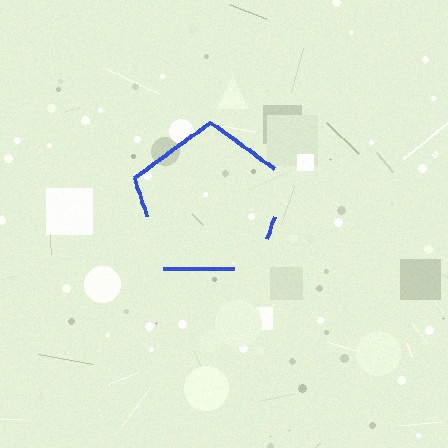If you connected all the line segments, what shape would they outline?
They would outline a pentagon.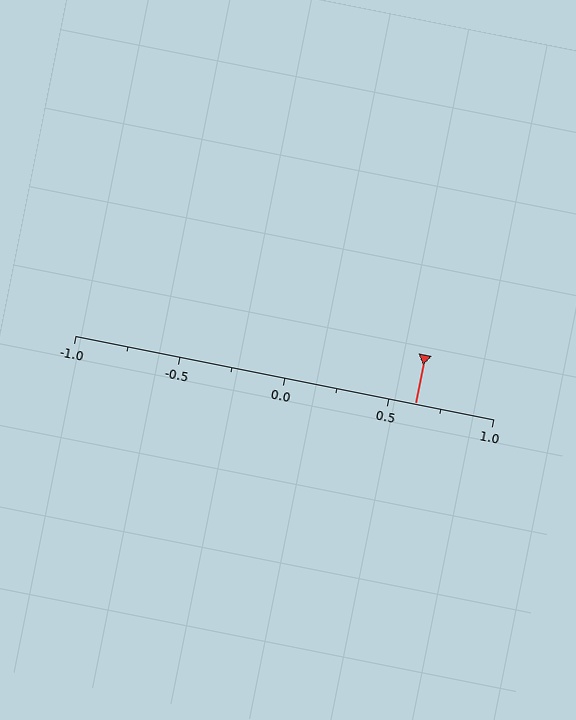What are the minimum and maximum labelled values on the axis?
The axis runs from -1.0 to 1.0.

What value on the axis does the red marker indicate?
The marker indicates approximately 0.62.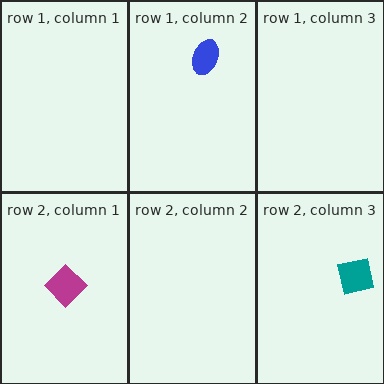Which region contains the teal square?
The row 2, column 3 region.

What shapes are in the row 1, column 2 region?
The blue ellipse.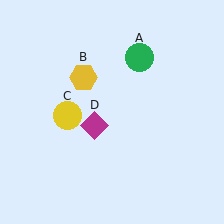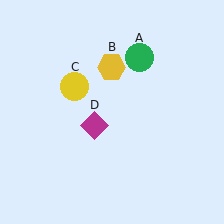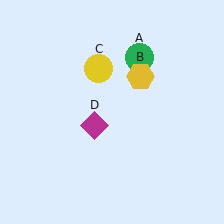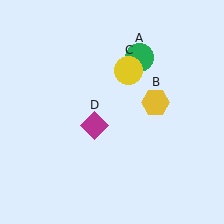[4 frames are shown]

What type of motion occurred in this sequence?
The yellow hexagon (object B), yellow circle (object C) rotated clockwise around the center of the scene.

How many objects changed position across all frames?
2 objects changed position: yellow hexagon (object B), yellow circle (object C).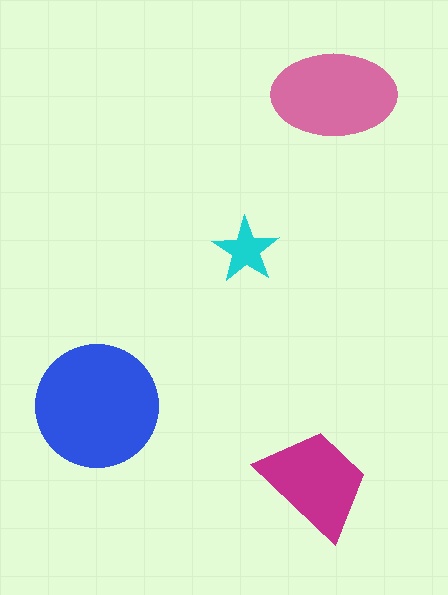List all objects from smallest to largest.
The cyan star, the magenta trapezoid, the pink ellipse, the blue circle.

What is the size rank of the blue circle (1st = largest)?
1st.